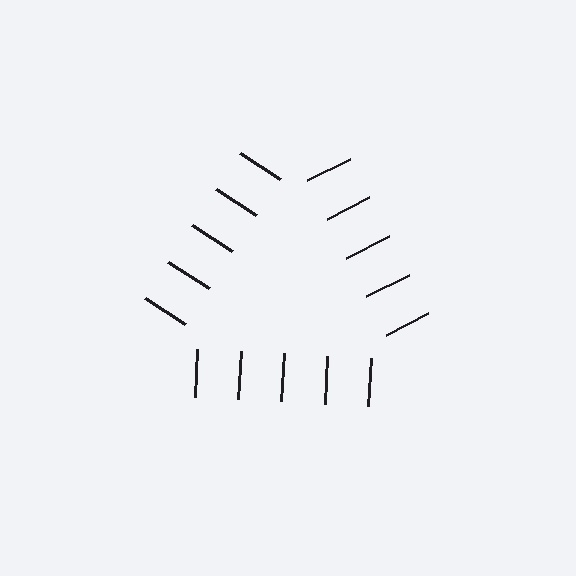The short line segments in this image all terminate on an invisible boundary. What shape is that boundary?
An illusory triangle — the line segments terminate on its edges but no continuous stroke is drawn.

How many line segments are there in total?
15 — 5 along each of the 3 edges.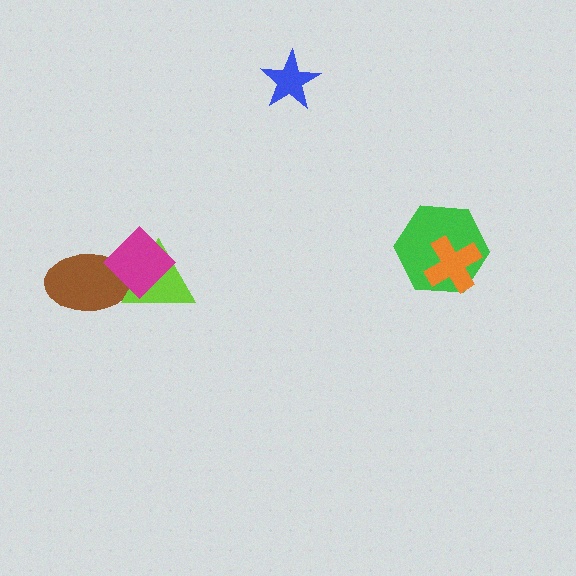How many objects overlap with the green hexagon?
1 object overlaps with the green hexagon.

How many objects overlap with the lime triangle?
2 objects overlap with the lime triangle.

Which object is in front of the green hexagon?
The orange cross is in front of the green hexagon.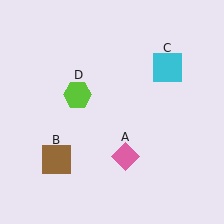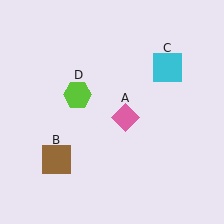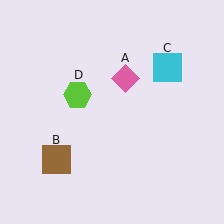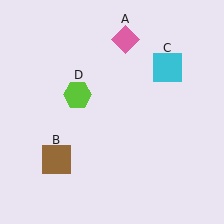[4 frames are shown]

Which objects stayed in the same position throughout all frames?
Brown square (object B) and cyan square (object C) and lime hexagon (object D) remained stationary.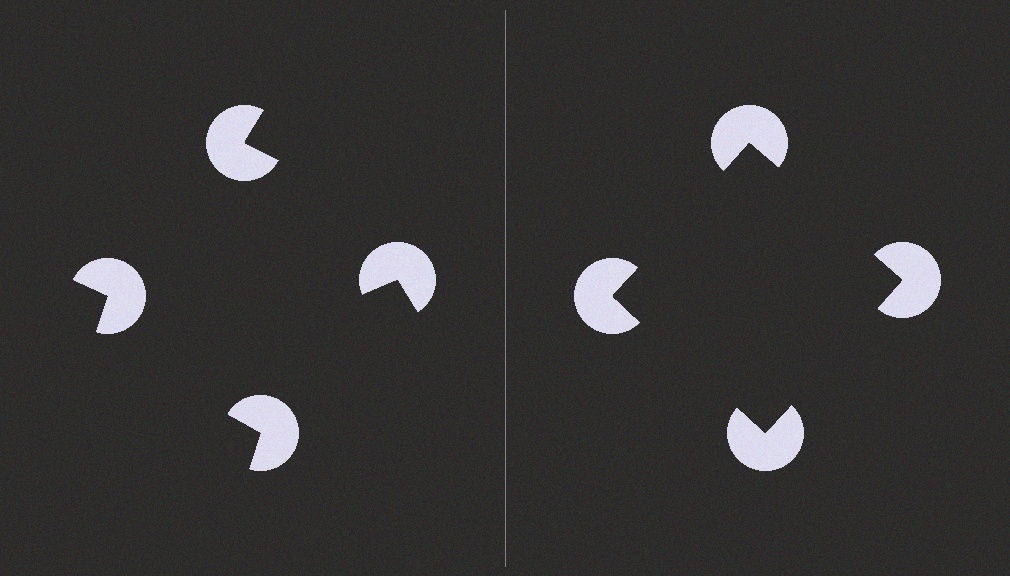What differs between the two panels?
The pac-man discs are positioned identically on both sides; only the wedge orientations differ. On the right they align to a square; on the left they are misaligned.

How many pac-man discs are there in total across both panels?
8 — 4 on each side.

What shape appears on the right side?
An illusory square.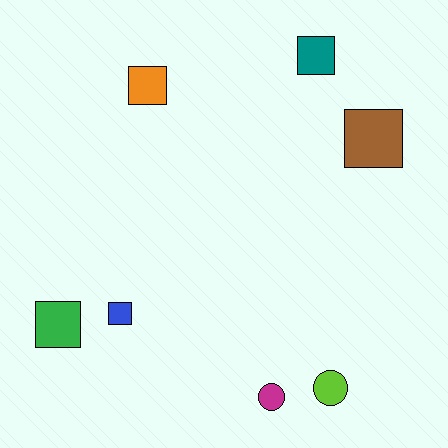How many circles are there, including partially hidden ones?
There are 2 circles.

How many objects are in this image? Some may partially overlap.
There are 7 objects.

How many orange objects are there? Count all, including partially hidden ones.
There is 1 orange object.